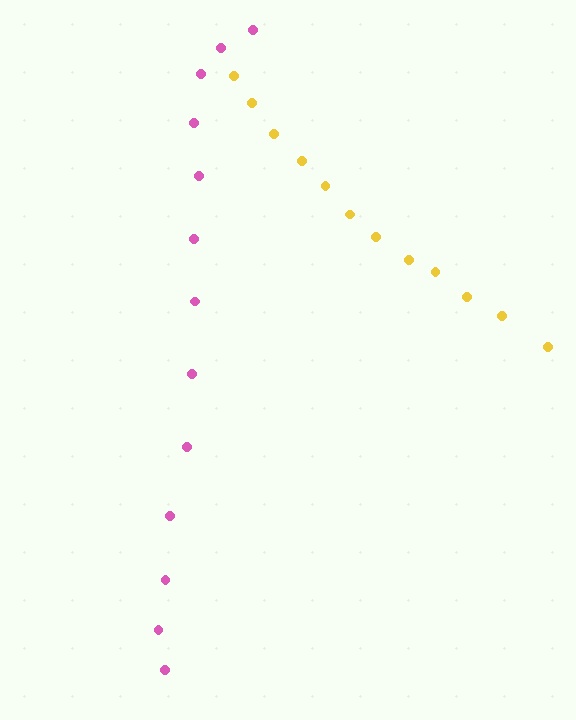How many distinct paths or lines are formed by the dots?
There are 2 distinct paths.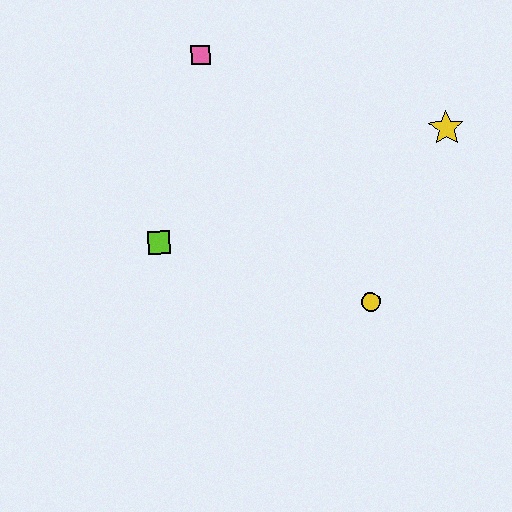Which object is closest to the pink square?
The lime square is closest to the pink square.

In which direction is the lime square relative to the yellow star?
The lime square is to the left of the yellow star.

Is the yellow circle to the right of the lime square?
Yes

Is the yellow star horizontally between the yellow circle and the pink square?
No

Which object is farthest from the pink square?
The yellow circle is farthest from the pink square.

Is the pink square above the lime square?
Yes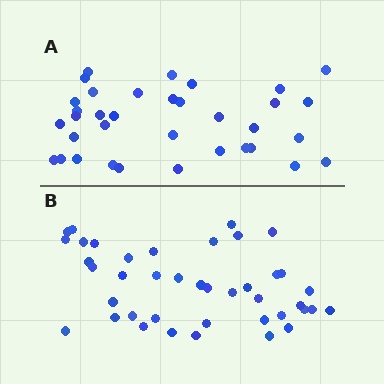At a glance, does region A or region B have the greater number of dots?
Region B (the bottom region) has more dots.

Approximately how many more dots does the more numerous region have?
Region B has about 6 more dots than region A.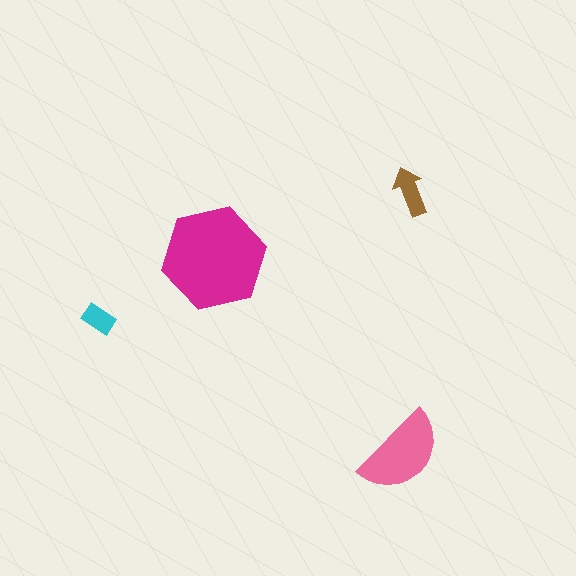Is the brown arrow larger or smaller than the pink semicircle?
Smaller.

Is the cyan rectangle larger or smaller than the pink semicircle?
Smaller.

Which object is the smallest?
The cyan rectangle.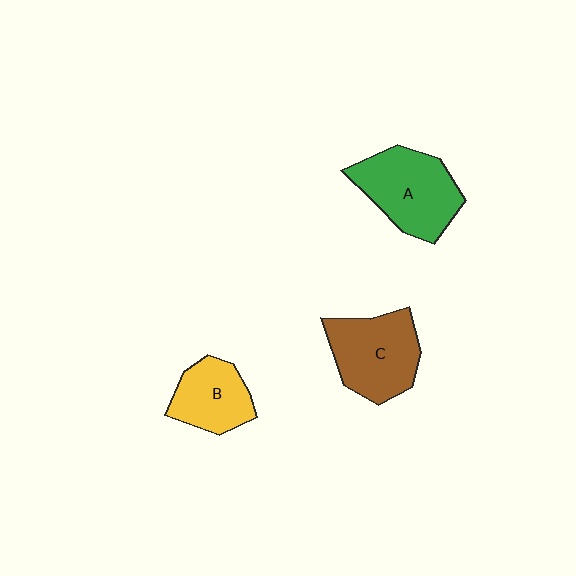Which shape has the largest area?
Shape A (green).